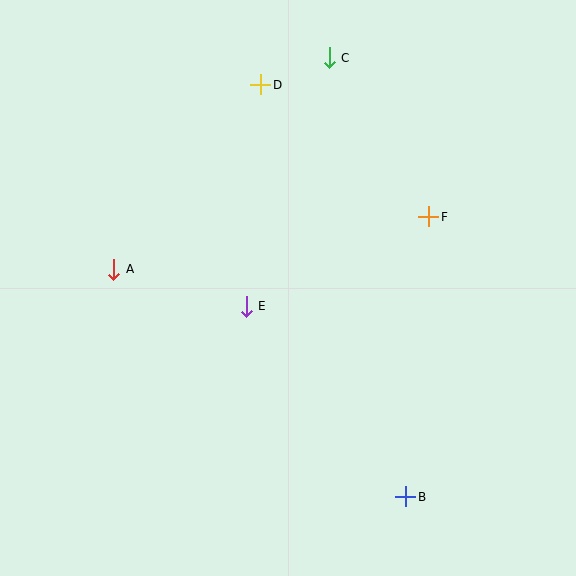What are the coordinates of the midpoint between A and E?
The midpoint between A and E is at (180, 288).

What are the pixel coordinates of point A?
Point A is at (114, 269).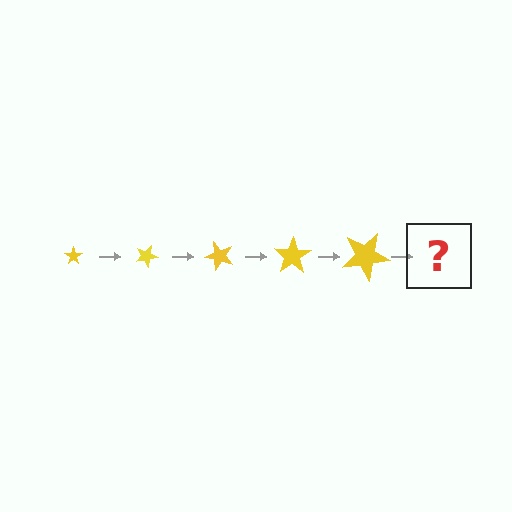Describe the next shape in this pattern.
It should be a star, larger than the previous one and rotated 125 degrees from the start.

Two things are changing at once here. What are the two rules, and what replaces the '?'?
The two rules are that the star grows larger each step and it rotates 25 degrees each step. The '?' should be a star, larger than the previous one and rotated 125 degrees from the start.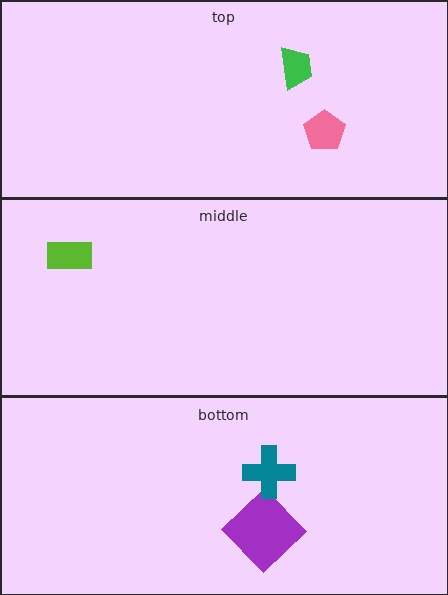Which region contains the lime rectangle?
The middle region.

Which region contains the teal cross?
The bottom region.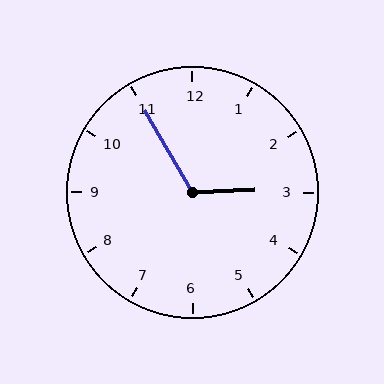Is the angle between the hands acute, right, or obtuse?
It is obtuse.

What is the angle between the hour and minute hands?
Approximately 118 degrees.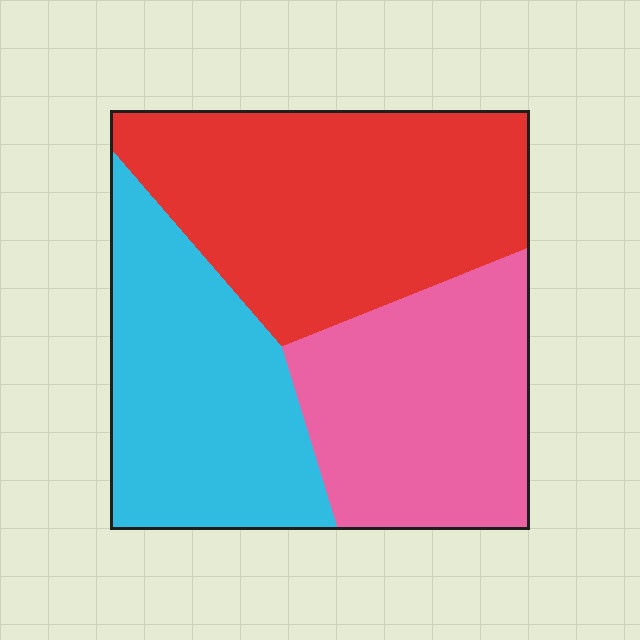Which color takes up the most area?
Red, at roughly 40%.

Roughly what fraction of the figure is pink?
Pink covers around 30% of the figure.